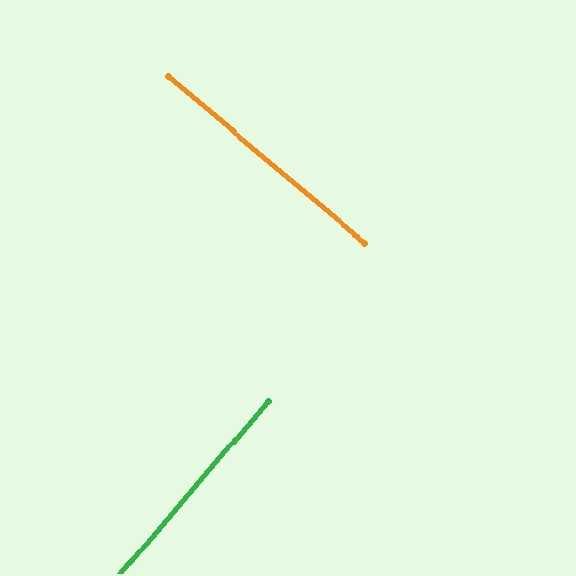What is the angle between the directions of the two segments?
Approximately 90 degrees.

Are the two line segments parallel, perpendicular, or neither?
Perpendicular — they meet at approximately 90°.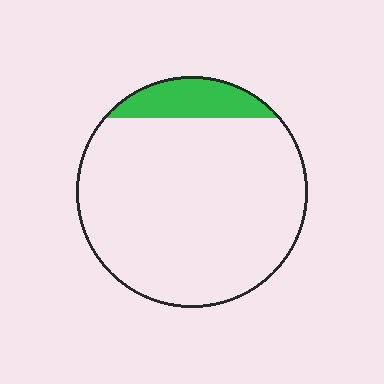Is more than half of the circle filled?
No.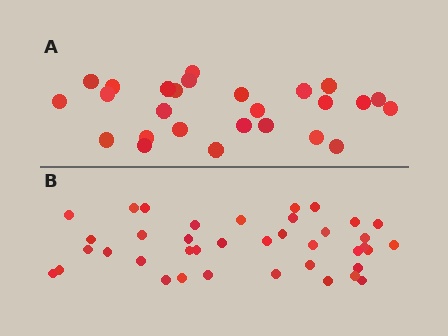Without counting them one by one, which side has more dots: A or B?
Region B (the bottom region) has more dots.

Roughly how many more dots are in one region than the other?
Region B has approximately 15 more dots than region A.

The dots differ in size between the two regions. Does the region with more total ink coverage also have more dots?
No. Region A has more total ink coverage because its dots are larger, but region B actually contains more individual dots. Total area can be misleading — the number of items is what matters here.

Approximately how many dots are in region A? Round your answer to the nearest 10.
About 30 dots. (The exact count is 26, which rounds to 30.)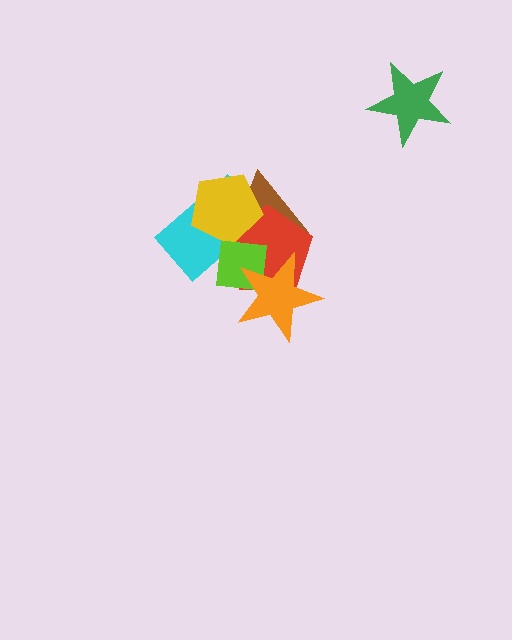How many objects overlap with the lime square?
5 objects overlap with the lime square.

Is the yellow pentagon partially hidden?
Yes, it is partially covered by another shape.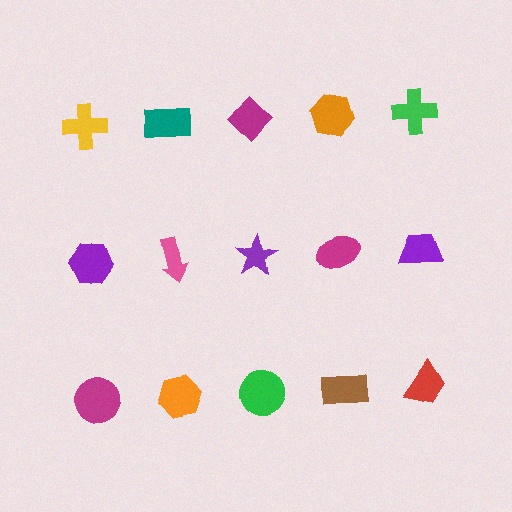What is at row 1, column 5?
A green cross.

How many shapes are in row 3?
5 shapes.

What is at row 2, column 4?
A magenta ellipse.